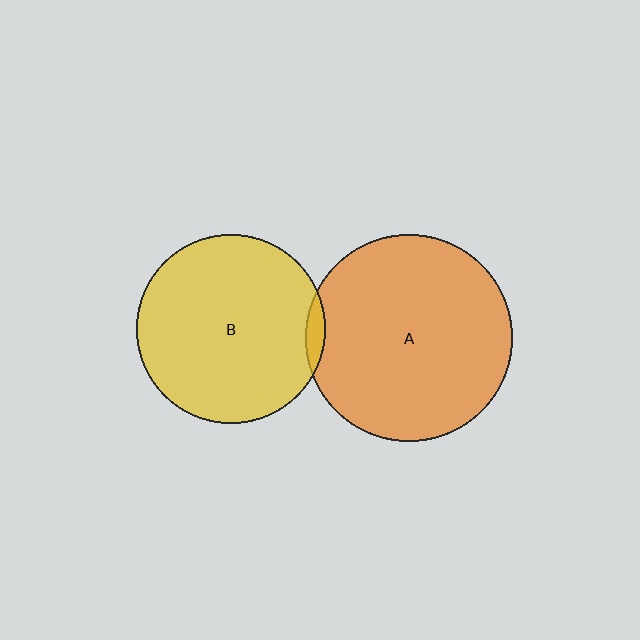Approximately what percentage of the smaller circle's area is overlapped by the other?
Approximately 5%.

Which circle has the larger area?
Circle A (orange).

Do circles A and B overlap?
Yes.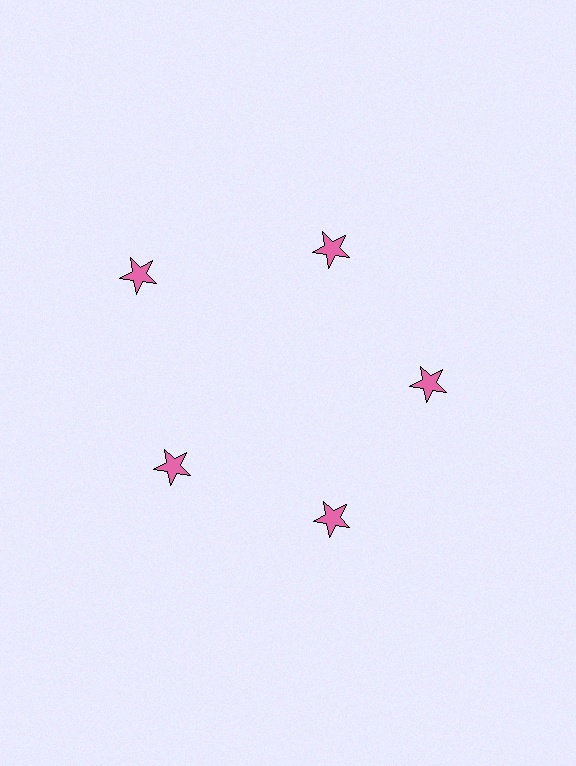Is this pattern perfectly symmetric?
No. The 5 pink stars are arranged in a ring, but one element near the 10 o'clock position is pushed outward from the center, breaking the 5-fold rotational symmetry.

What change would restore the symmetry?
The symmetry would be restored by moving it inward, back onto the ring so that all 5 stars sit at equal angles and equal distance from the center.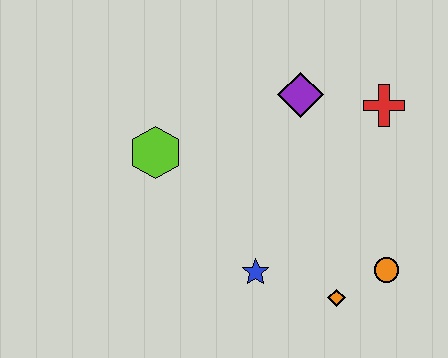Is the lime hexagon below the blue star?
No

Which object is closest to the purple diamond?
The red cross is closest to the purple diamond.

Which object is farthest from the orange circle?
The lime hexagon is farthest from the orange circle.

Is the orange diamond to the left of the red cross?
Yes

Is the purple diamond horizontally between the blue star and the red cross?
Yes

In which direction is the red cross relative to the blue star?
The red cross is above the blue star.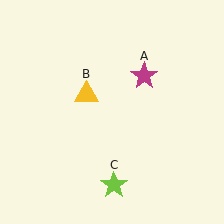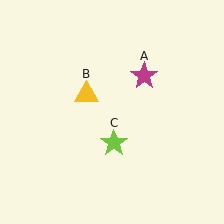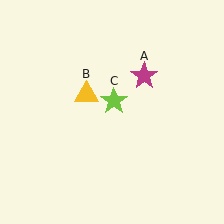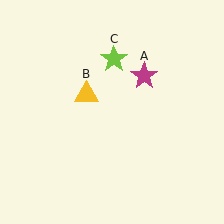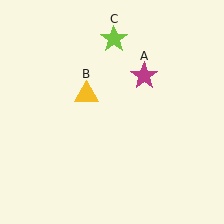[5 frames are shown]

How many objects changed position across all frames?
1 object changed position: lime star (object C).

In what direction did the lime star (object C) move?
The lime star (object C) moved up.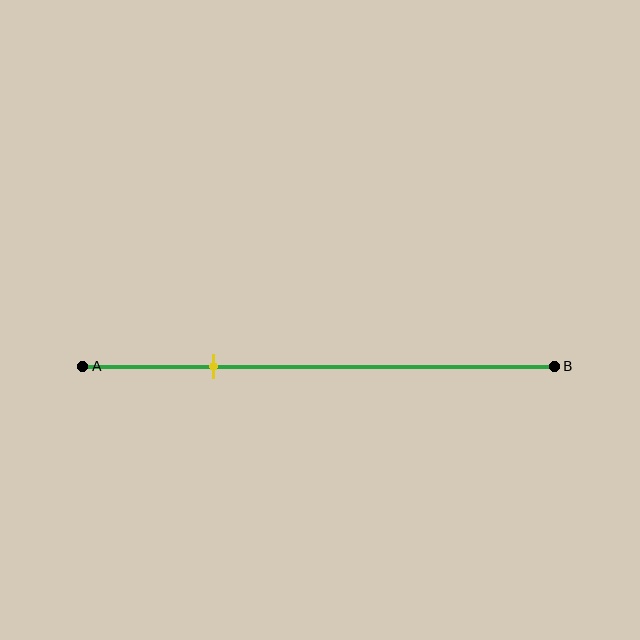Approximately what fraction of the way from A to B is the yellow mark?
The yellow mark is approximately 30% of the way from A to B.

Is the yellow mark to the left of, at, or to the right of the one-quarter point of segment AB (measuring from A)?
The yellow mark is approximately at the one-quarter point of segment AB.